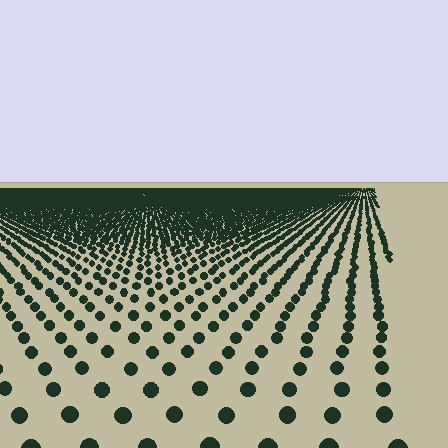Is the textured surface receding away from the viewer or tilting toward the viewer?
The surface is receding away from the viewer. Texture elements get smaller and denser toward the top.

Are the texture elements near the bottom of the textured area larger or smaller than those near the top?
Larger. Near the bottom, elements are closer to the viewer and appear at a bigger on-screen size.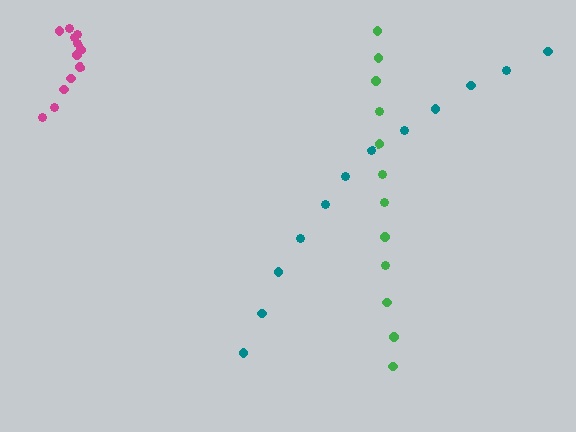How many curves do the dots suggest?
There are 3 distinct paths.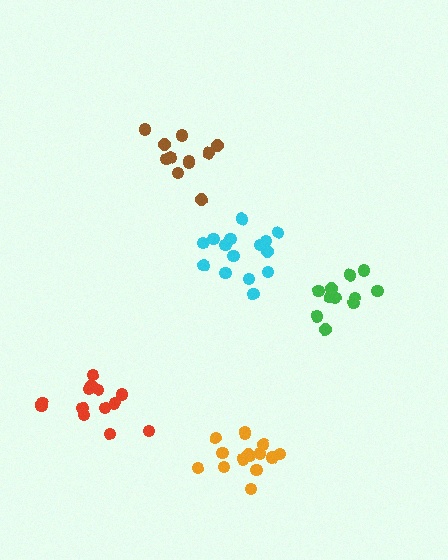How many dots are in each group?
Group 1: 11 dots, Group 2: 13 dots, Group 3: 11 dots, Group 4: 15 dots, Group 5: 16 dots (66 total).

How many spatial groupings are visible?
There are 5 spatial groupings.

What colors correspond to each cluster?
The clusters are colored: green, red, brown, cyan, orange.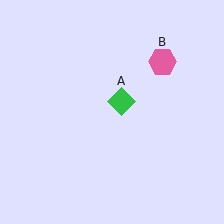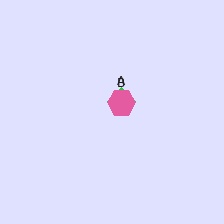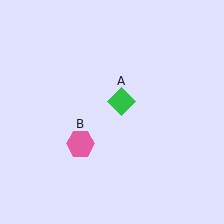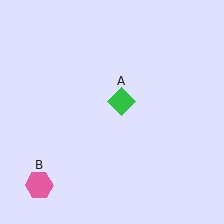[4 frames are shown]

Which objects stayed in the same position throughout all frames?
Green diamond (object A) remained stationary.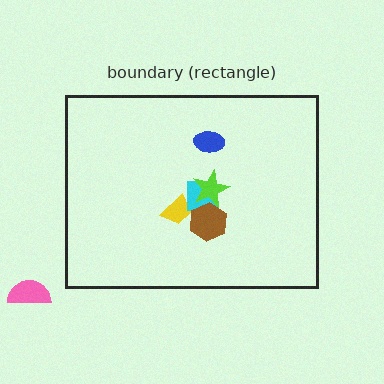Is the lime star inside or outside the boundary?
Inside.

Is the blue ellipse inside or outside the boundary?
Inside.